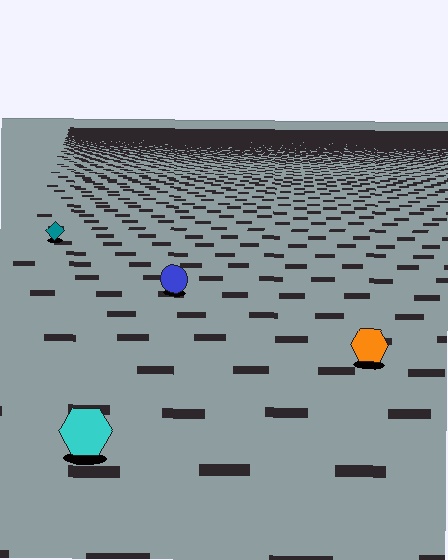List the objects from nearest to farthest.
From nearest to farthest: the cyan hexagon, the orange hexagon, the blue circle, the teal diamond.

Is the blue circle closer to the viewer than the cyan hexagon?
No. The cyan hexagon is closer — you can tell from the texture gradient: the ground texture is coarser near it.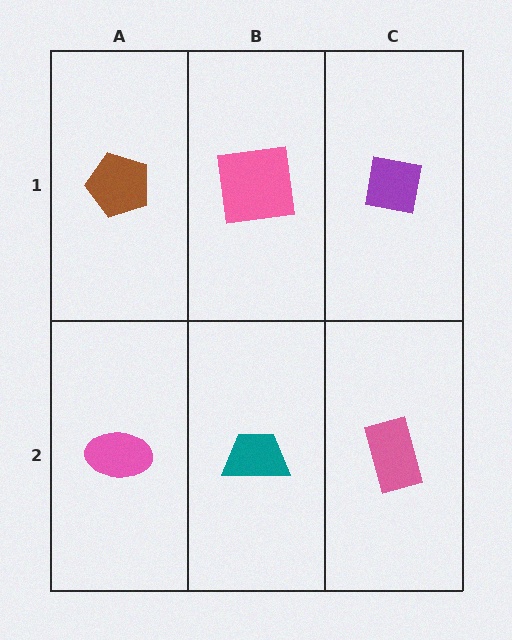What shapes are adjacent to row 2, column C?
A purple square (row 1, column C), a teal trapezoid (row 2, column B).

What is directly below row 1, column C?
A pink rectangle.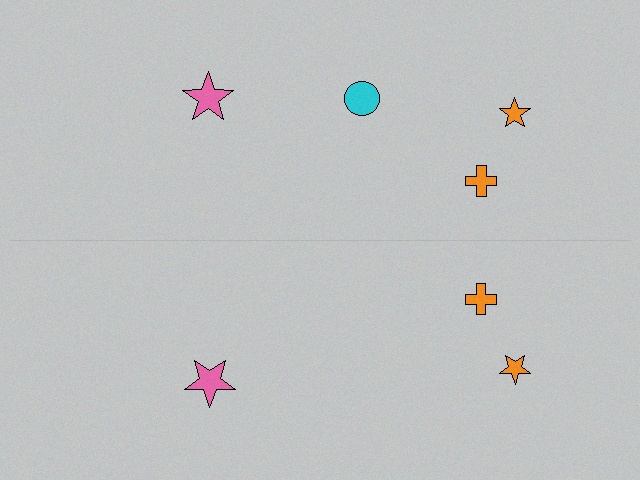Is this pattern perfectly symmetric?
No, the pattern is not perfectly symmetric. A cyan circle is missing from the bottom side.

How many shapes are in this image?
There are 7 shapes in this image.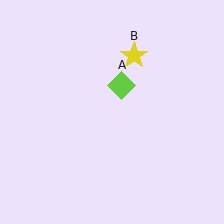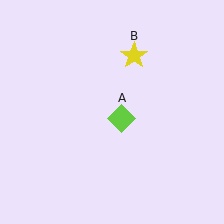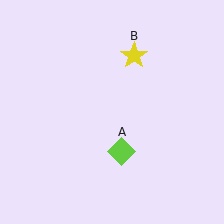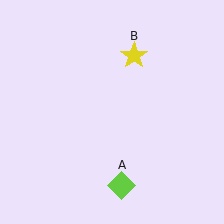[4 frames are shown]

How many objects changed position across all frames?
1 object changed position: lime diamond (object A).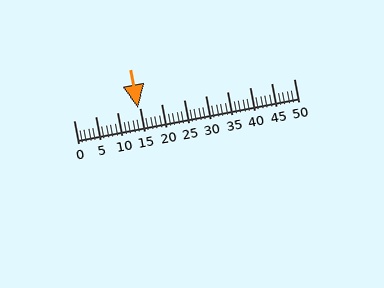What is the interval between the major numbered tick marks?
The major tick marks are spaced 5 units apart.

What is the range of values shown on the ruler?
The ruler shows values from 0 to 50.